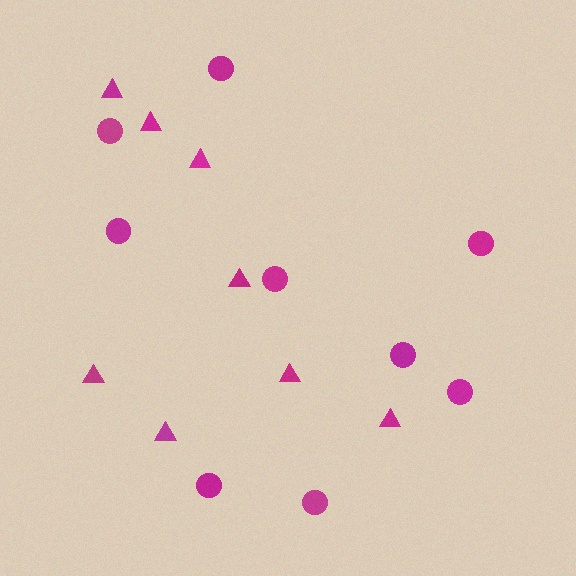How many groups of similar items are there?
There are 2 groups: one group of triangles (8) and one group of circles (9).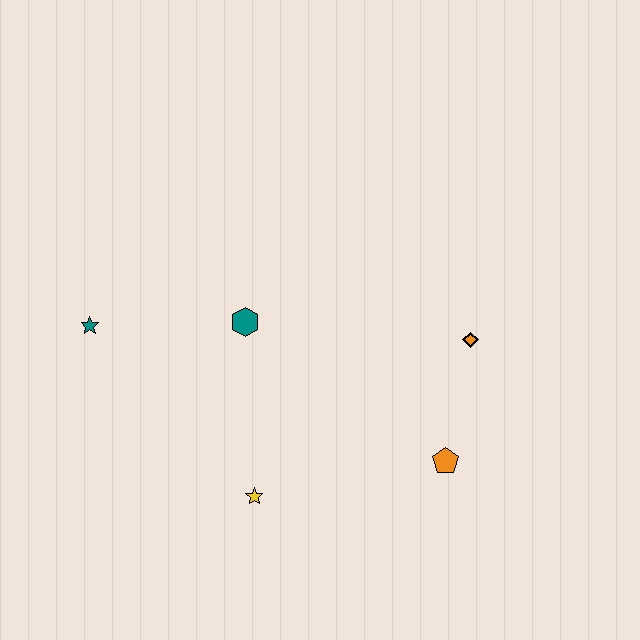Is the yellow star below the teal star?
Yes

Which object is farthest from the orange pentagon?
The teal star is farthest from the orange pentagon.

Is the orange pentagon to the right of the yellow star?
Yes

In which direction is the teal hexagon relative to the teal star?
The teal hexagon is to the right of the teal star.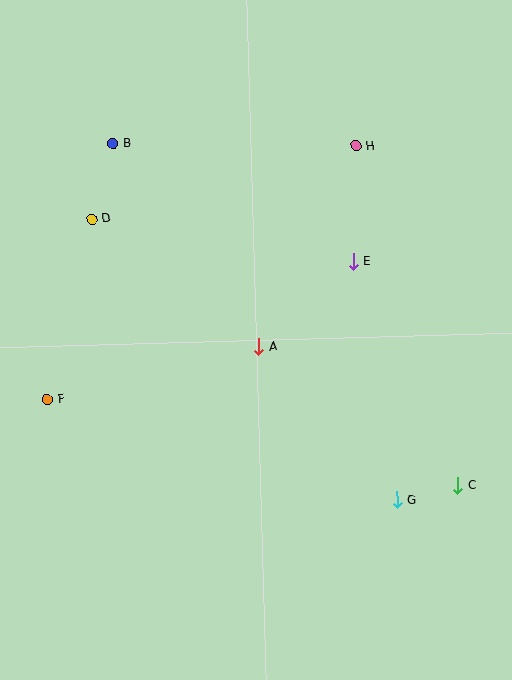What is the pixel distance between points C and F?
The distance between C and F is 419 pixels.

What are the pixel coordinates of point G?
Point G is at (397, 500).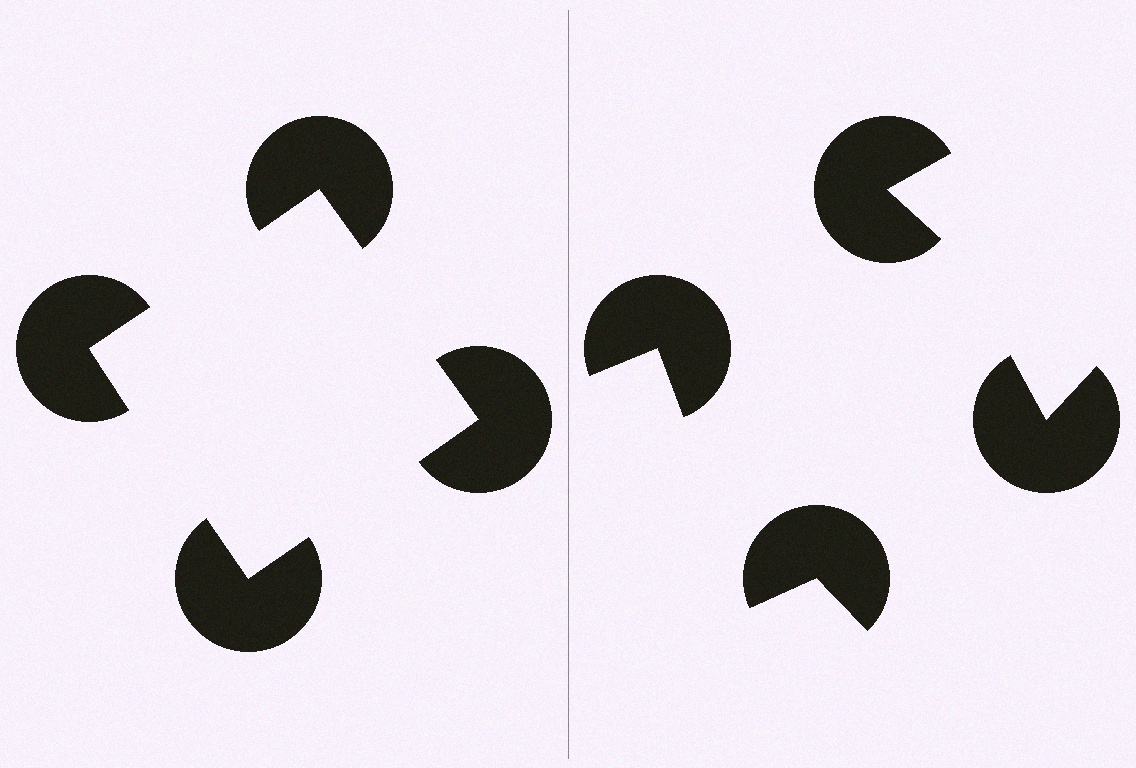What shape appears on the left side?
An illusory square.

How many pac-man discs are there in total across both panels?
8 — 4 on each side.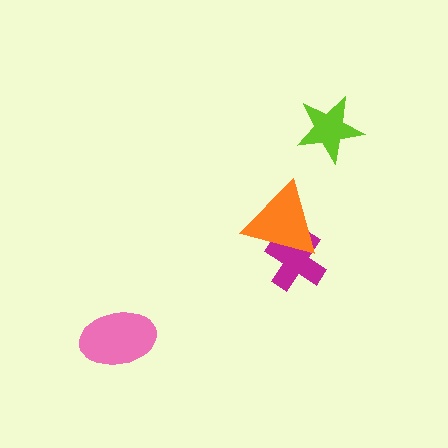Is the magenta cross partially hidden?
Yes, it is partially covered by another shape.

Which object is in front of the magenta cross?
The orange triangle is in front of the magenta cross.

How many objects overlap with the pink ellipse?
0 objects overlap with the pink ellipse.